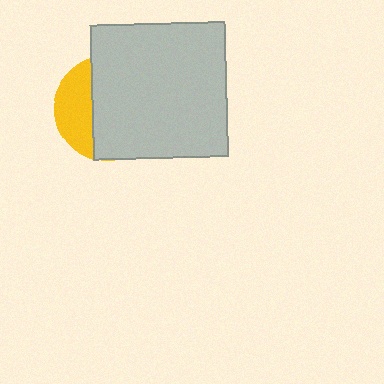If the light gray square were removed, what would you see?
You would see the complete yellow circle.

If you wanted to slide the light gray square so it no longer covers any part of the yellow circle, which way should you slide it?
Slide it right — that is the most direct way to separate the two shapes.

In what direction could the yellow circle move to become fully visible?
The yellow circle could move left. That would shift it out from behind the light gray square entirely.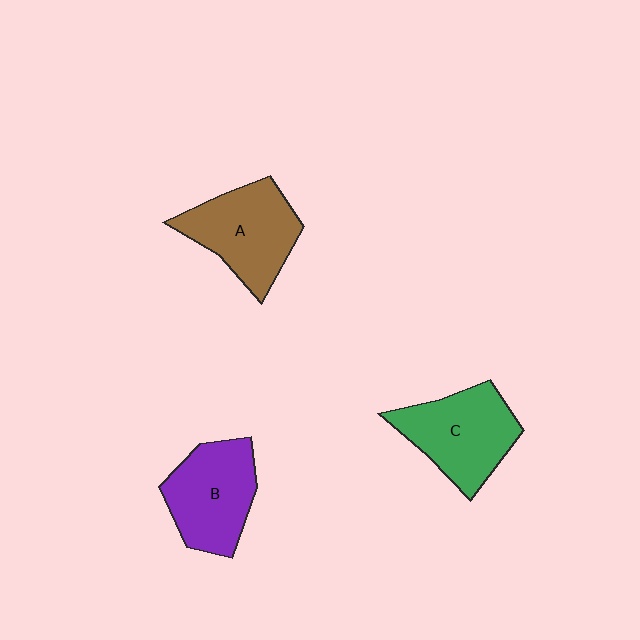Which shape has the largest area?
Shape A (brown).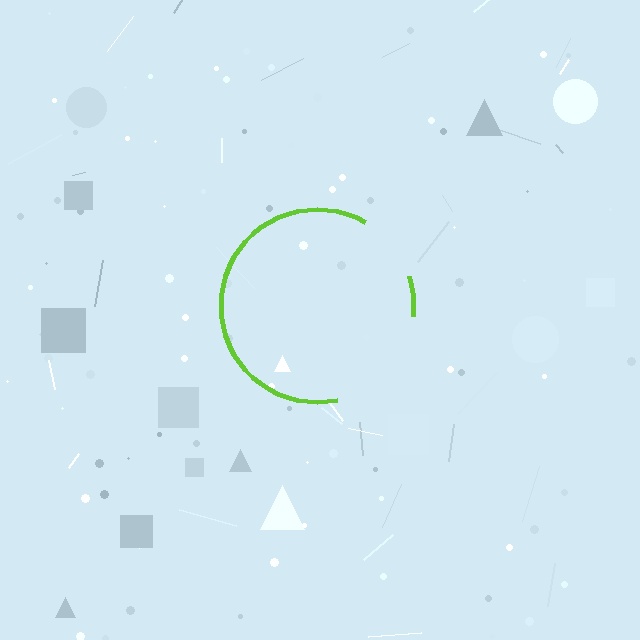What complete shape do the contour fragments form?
The contour fragments form a circle.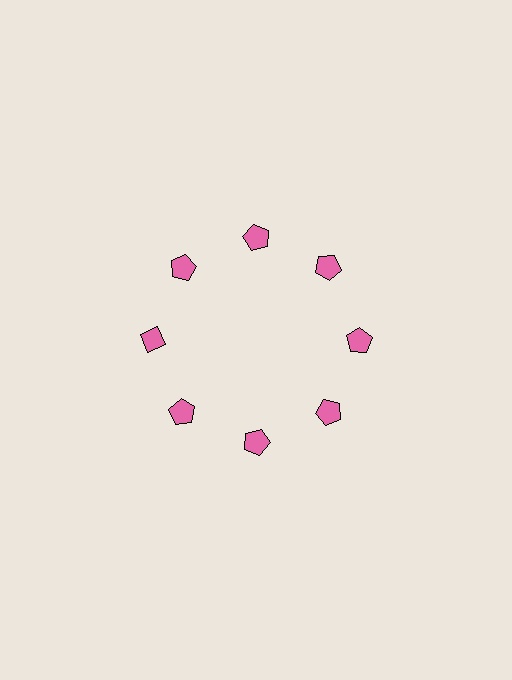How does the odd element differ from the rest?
It has a different shape: diamond instead of pentagon.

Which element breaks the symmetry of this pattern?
The pink diamond at roughly the 9 o'clock position breaks the symmetry. All other shapes are pink pentagons.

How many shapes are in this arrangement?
There are 8 shapes arranged in a ring pattern.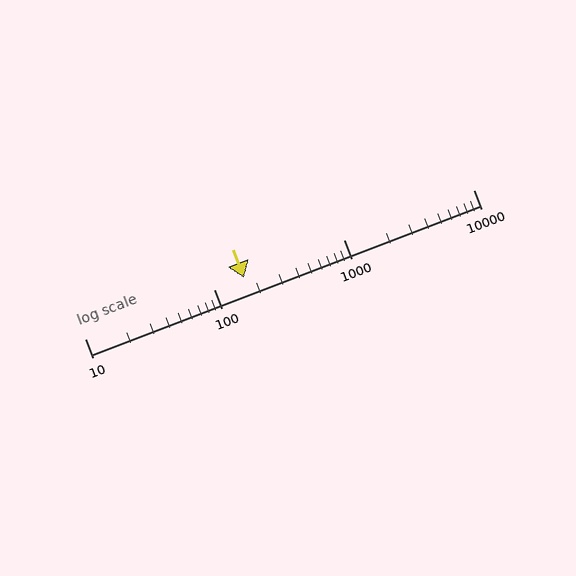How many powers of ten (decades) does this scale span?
The scale spans 3 decades, from 10 to 10000.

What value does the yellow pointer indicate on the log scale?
The pointer indicates approximately 170.